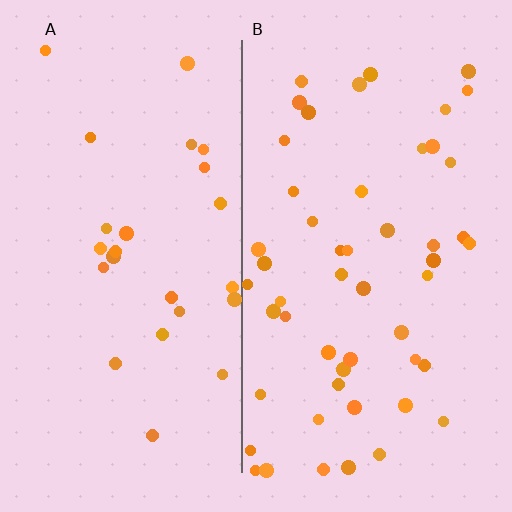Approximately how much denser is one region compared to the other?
Approximately 2.0× — region B over region A.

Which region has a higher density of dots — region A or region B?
B (the right).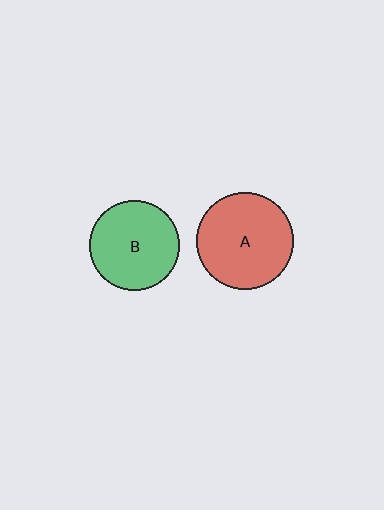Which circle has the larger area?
Circle A (red).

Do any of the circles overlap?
No, none of the circles overlap.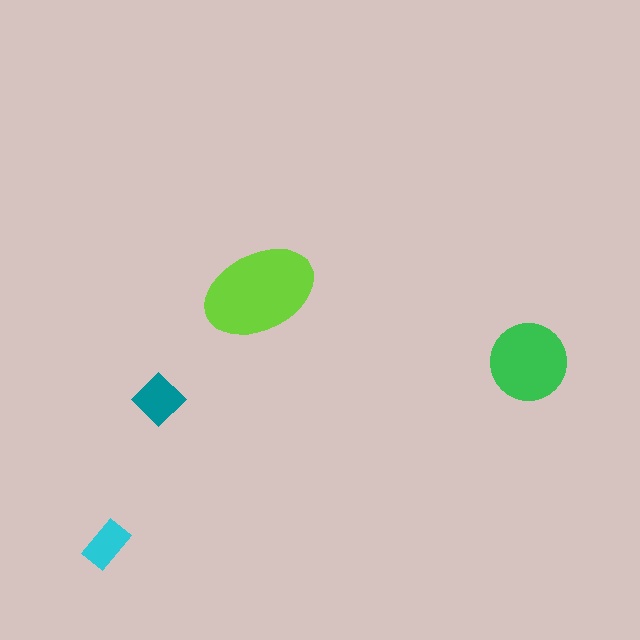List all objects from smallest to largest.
The cyan rectangle, the teal diamond, the green circle, the lime ellipse.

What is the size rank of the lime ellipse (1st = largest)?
1st.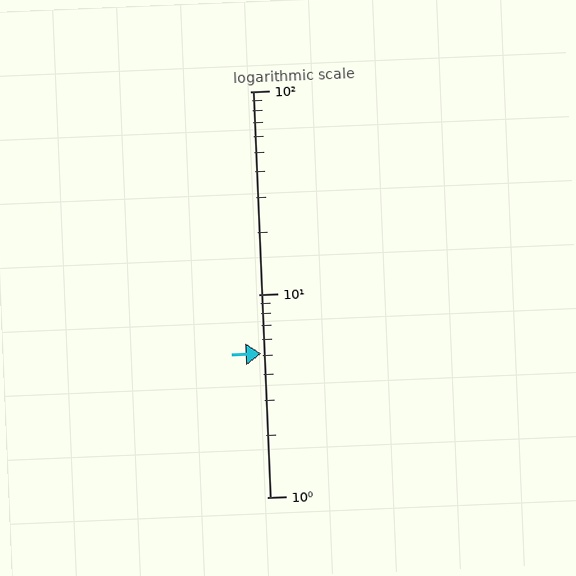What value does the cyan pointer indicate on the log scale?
The pointer indicates approximately 5.1.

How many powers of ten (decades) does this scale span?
The scale spans 2 decades, from 1 to 100.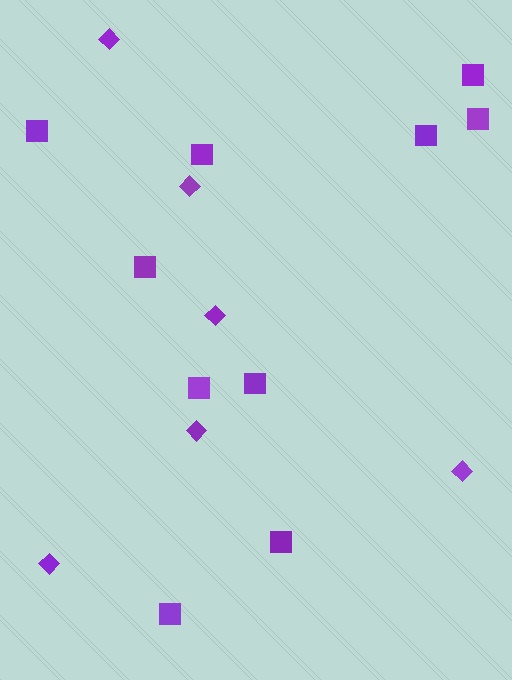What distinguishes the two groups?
There are 2 groups: one group of diamonds (6) and one group of squares (10).